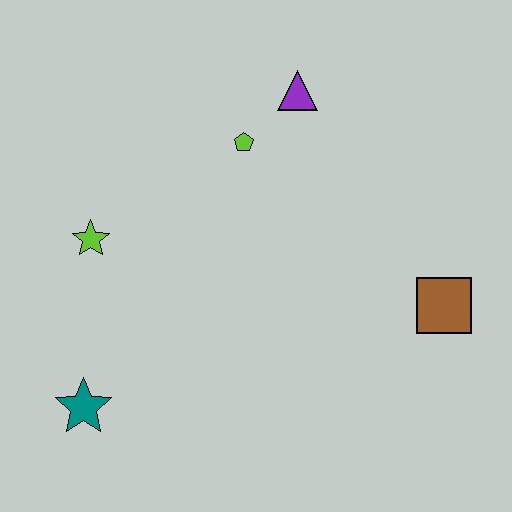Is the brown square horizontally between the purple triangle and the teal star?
No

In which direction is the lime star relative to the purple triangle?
The lime star is to the left of the purple triangle.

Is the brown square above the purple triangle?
No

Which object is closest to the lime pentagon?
The purple triangle is closest to the lime pentagon.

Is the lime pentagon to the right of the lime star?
Yes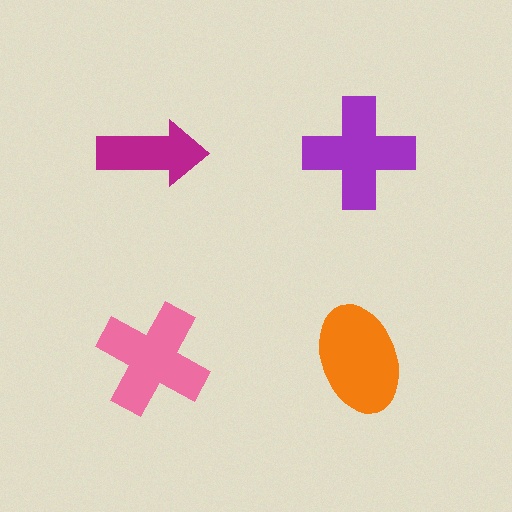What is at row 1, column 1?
A magenta arrow.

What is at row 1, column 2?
A purple cross.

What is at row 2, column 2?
An orange ellipse.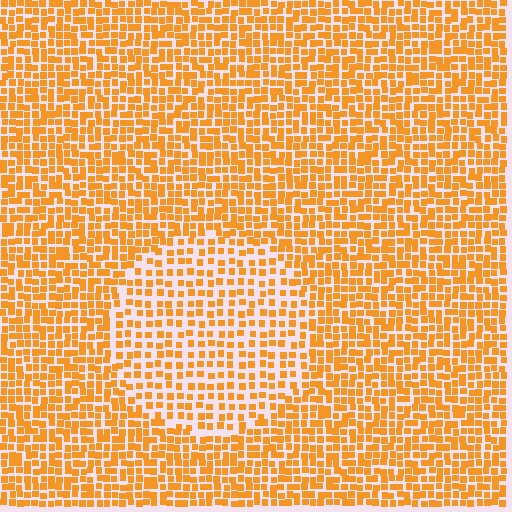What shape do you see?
I see a circle.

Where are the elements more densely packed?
The elements are more densely packed outside the circle boundary.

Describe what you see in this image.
The image contains small orange elements arranged at two different densities. A circle-shaped region is visible where the elements are less densely packed than the surrounding area.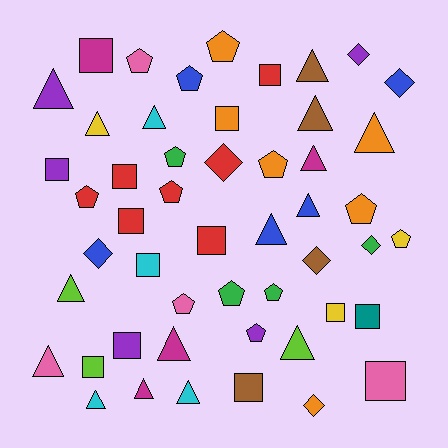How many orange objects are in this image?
There are 6 orange objects.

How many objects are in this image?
There are 50 objects.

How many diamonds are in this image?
There are 7 diamonds.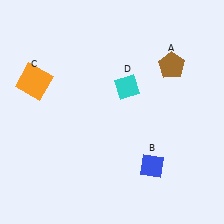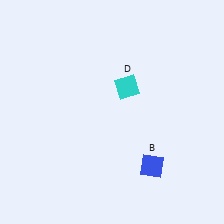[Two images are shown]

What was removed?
The brown pentagon (A), the orange square (C) were removed in Image 2.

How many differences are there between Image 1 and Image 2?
There are 2 differences between the two images.